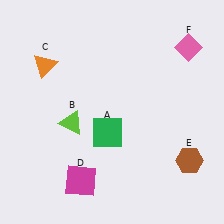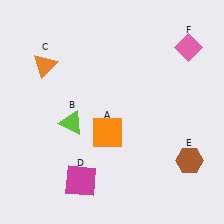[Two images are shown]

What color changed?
The square (A) changed from green in Image 1 to orange in Image 2.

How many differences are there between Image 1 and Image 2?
There is 1 difference between the two images.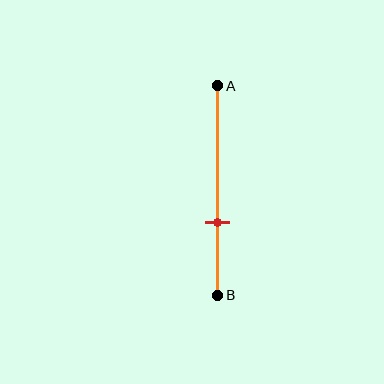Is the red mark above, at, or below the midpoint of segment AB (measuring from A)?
The red mark is below the midpoint of segment AB.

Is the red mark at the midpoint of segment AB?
No, the mark is at about 65% from A, not at the 50% midpoint.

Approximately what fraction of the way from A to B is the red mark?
The red mark is approximately 65% of the way from A to B.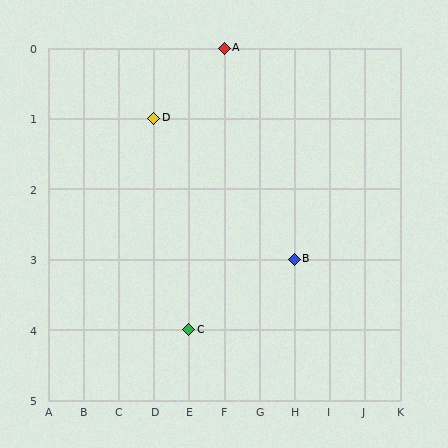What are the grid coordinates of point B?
Point B is at grid coordinates (H, 3).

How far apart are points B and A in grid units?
Points B and A are 2 columns and 3 rows apart (about 3.6 grid units diagonally).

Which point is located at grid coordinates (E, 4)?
Point C is at (E, 4).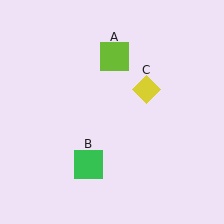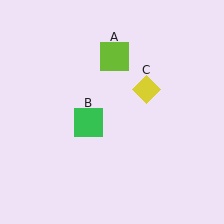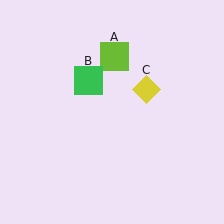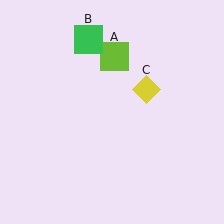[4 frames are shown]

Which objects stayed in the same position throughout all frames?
Lime square (object A) and yellow diamond (object C) remained stationary.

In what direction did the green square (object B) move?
The green square (object B) moved up.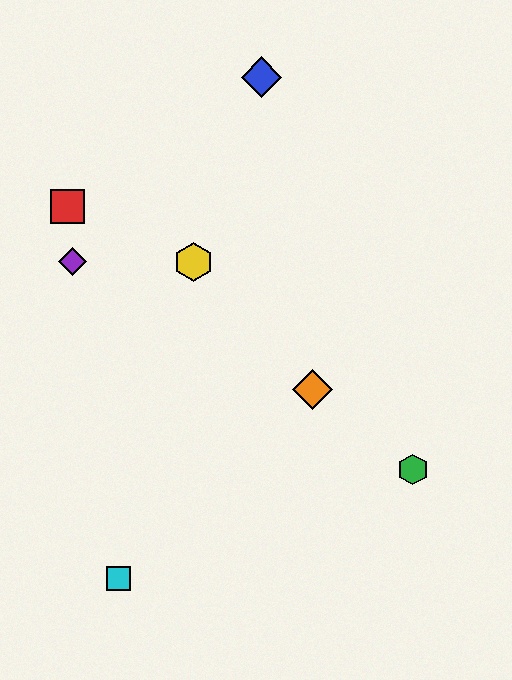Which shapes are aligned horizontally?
The yellow hexagon, the purple diamond are aligned horizontally.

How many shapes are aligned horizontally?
2 shapes (the yellow hexagon, the purple diamond) are aligned horizontally.